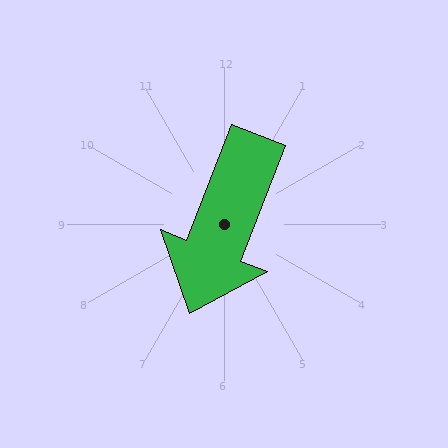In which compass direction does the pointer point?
South.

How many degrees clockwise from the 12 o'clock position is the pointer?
Approximately 201 degrees.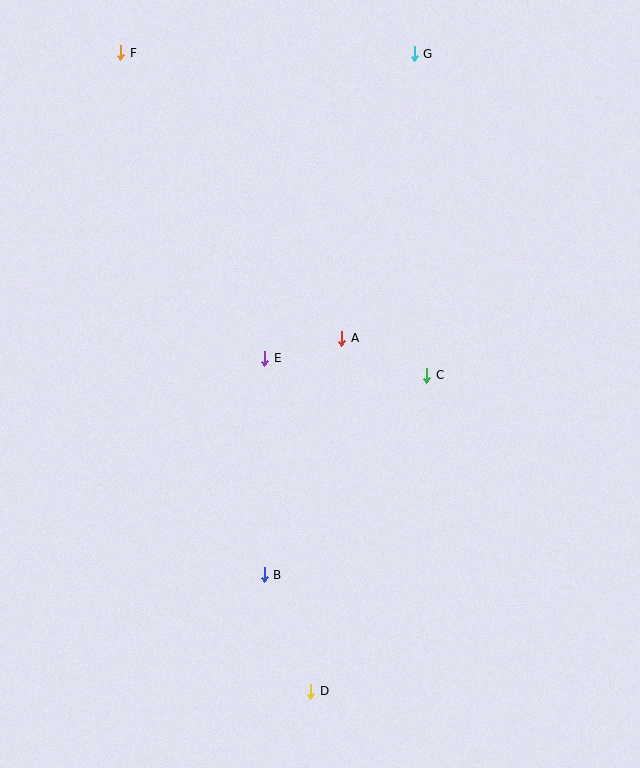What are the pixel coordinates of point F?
Point F is at (121, 53).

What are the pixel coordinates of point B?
Point B is at (264, 575).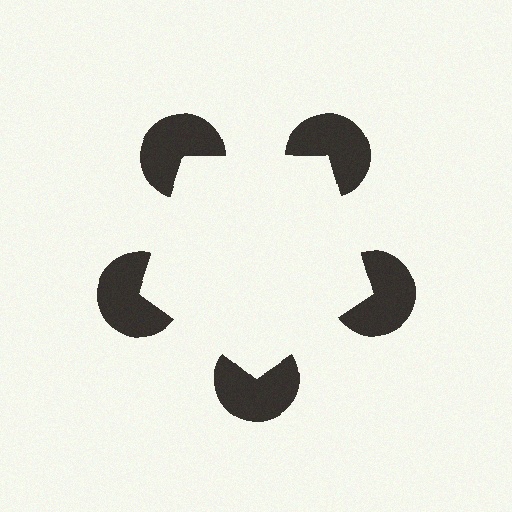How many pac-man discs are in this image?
There are 5 — one at each vertex of the illusory pentagon.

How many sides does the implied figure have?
5 sides.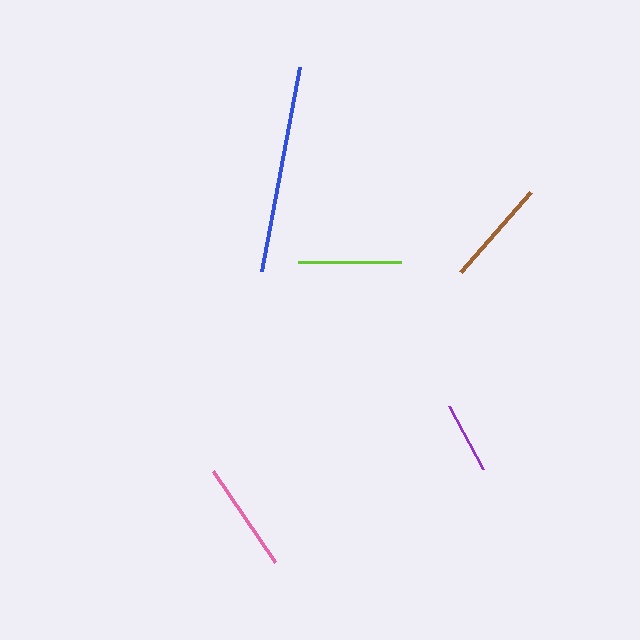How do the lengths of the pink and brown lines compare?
The pink and brown lines are approximately the same length.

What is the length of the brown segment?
The brown segment is approximately 107 pixels long.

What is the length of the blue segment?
The blue segment is approximately 207 pixels long.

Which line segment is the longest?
The blue line is the longest at approximately 207 pixels.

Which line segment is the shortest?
The purple line is the shortest at approximately 71 pixels.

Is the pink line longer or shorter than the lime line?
The pink line is longer than the lime line.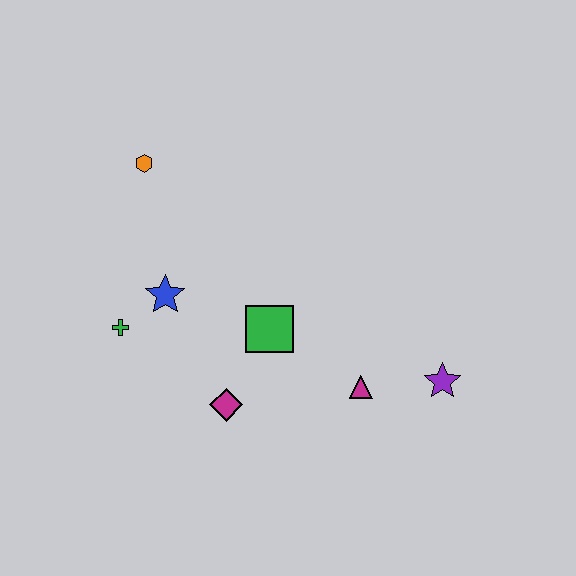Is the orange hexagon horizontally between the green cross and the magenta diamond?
Yes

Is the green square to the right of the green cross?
Yes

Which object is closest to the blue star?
The green cross is closest to the blue star.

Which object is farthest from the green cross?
The purple star is farthest from the green cross.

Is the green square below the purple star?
No